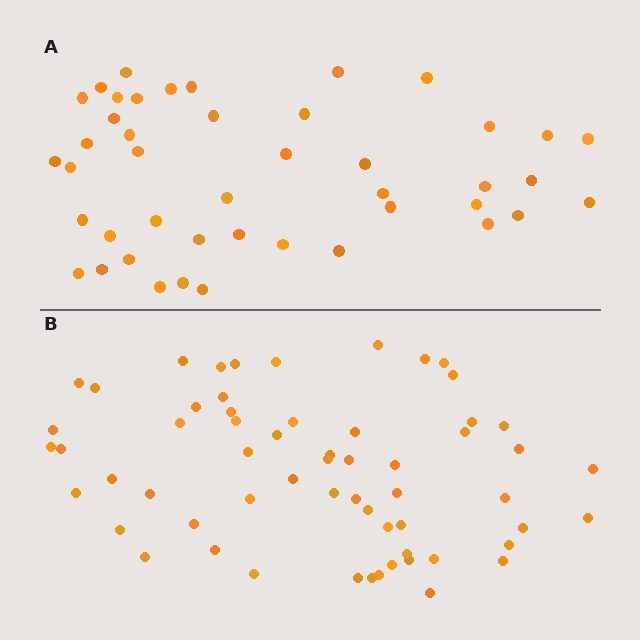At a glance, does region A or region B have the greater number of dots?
Region B (the bottom region) has more dots.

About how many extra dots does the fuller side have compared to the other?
Region B has approximately 15 more dots than region A.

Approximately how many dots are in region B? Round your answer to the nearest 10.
About 60 dots.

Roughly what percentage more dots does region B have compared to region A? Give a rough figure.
About 35% more.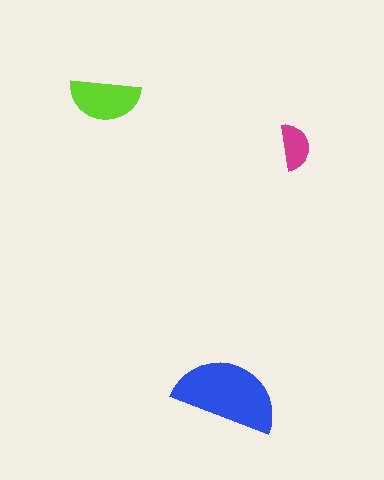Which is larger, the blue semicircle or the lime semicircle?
The blue one.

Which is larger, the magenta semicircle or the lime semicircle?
The lime one.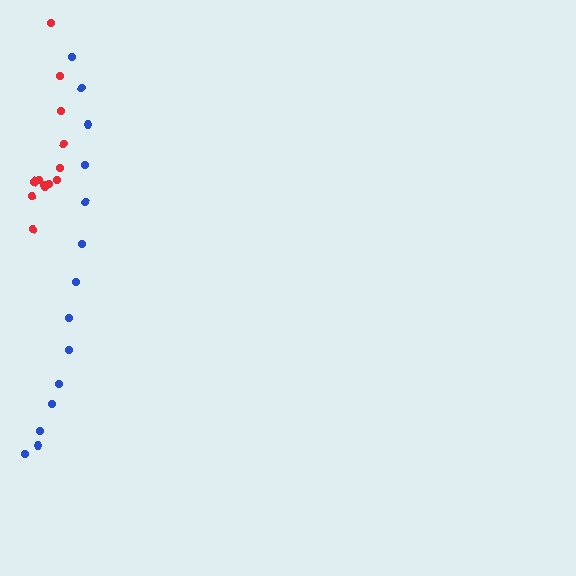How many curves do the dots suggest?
There are 2 distinct paths.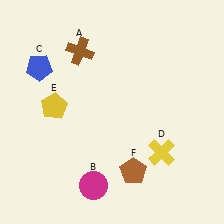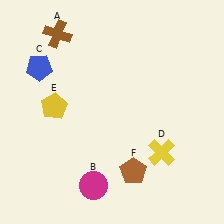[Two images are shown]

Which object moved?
The brown cross (A) moved left.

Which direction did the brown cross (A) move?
The brown cross (A) moved left.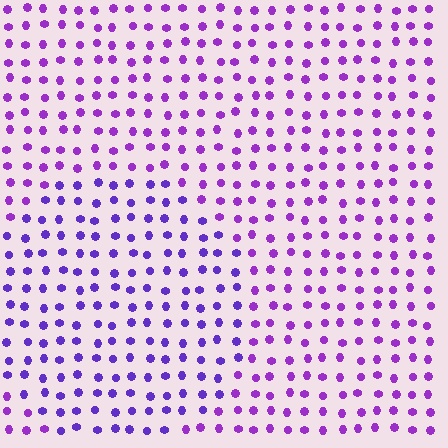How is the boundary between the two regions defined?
The boundary is defined purely by a slight shift in hue (about 23 degrees). Spacing, size, and orientation are identical on both sides.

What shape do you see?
I see a circle.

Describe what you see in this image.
The image is filled with small purple elements in a uniform arrangement. A circle-shaped region is visible where the elements are tinted to a slightly different hue, forming a subtle color boundary.